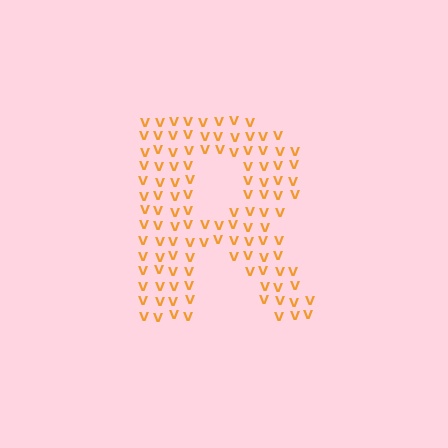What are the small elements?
The small elements are letter V's.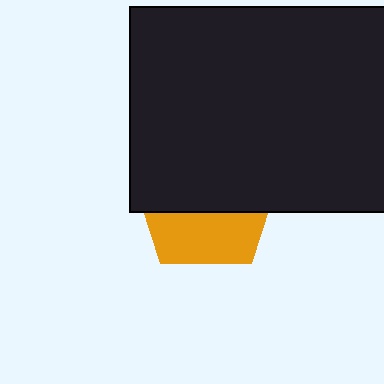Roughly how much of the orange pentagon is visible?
A small part of it is visible (roughly 38%).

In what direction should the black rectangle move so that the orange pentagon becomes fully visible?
The black rectangle should move up. That is the shortest direction to clear the overlap and leave the orange pentagon fully visible.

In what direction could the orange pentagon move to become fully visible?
The orange pentagon could move down. That would shift it out from behind the black rectangle entirely.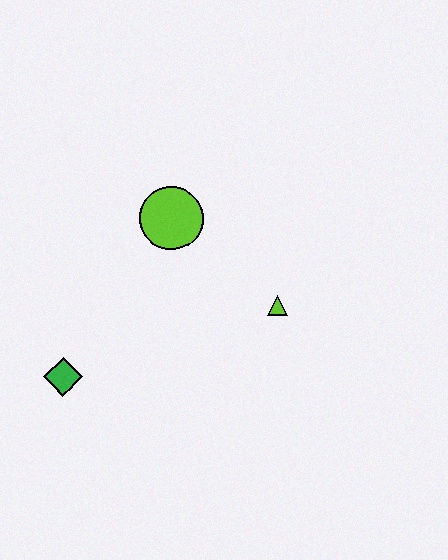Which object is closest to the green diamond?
The lime circle is closest to the green diamond.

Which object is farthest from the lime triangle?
The green diamond is farthest from the lime triangle.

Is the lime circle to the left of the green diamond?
No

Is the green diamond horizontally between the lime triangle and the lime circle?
No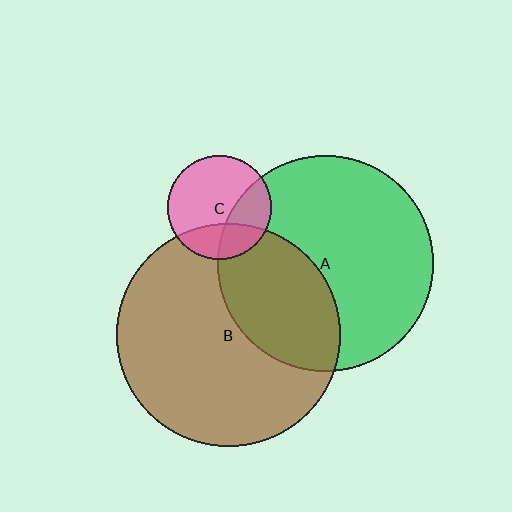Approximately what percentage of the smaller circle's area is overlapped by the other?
Approximately 25%.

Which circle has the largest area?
Circle B (brown).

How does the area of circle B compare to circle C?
Approximately 4.6 times.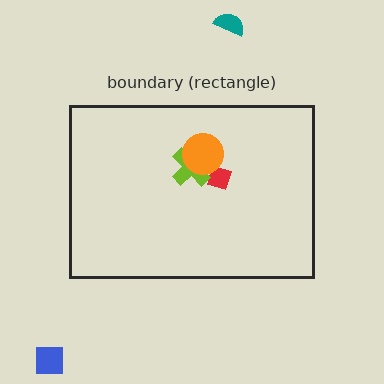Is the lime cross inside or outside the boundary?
Inside.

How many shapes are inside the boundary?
3 inside, 2 outside.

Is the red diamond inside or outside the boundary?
Inside.